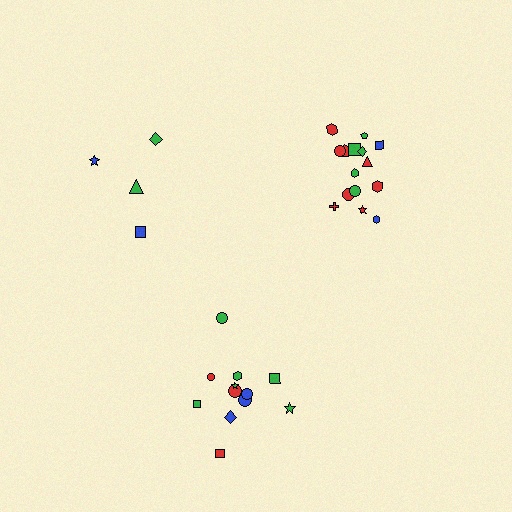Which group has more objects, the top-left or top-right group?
The top-right group.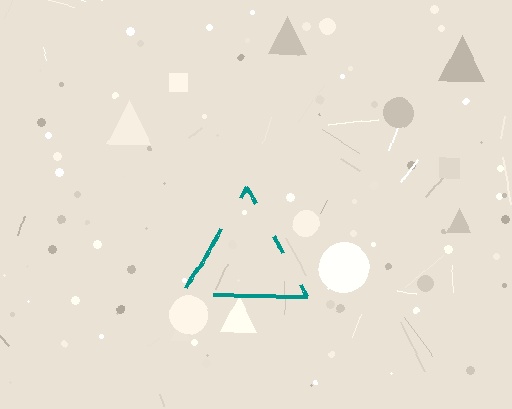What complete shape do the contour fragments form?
The contour fragments form a triangle.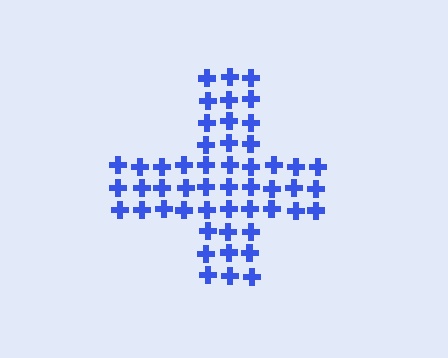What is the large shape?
The large shape is a cross.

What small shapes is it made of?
It is made of small crosses.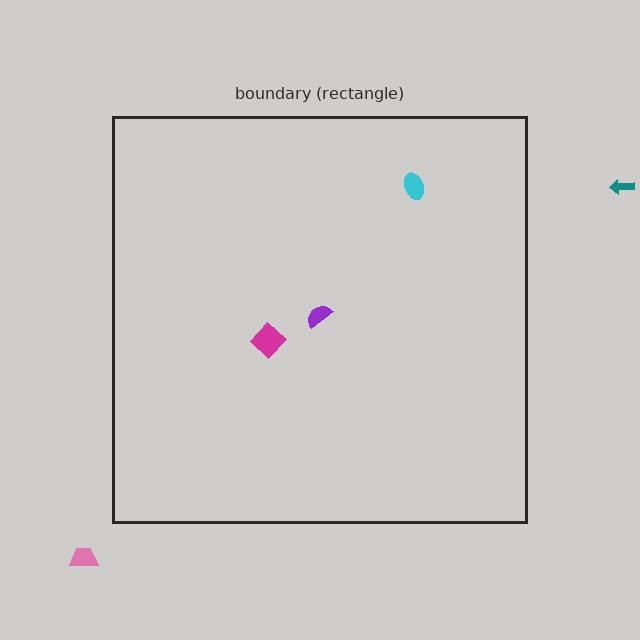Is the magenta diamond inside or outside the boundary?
Inside.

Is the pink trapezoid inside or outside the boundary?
Outside.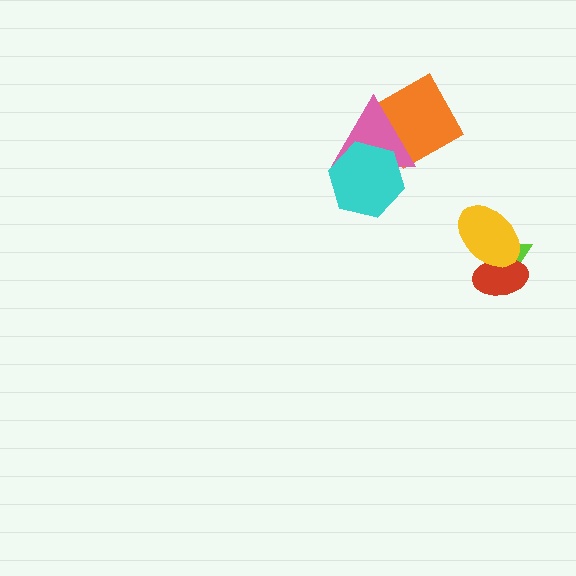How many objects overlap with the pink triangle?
2 objects overlap with the pink triangle.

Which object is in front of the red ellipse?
The yellow ellipse is in front of the red ellipse.